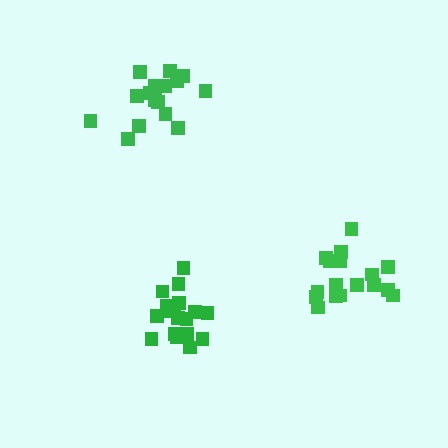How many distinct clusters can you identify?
There are 3 distinct clusters.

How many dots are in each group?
Group 1: 17 dots, Group 2: 18 dots, Group 3: 17 dots (52 total).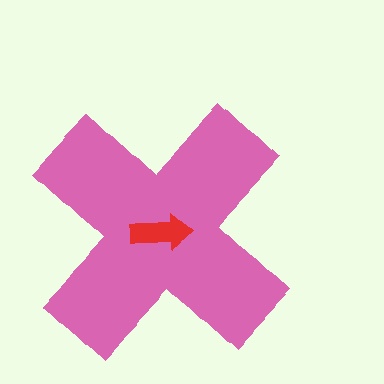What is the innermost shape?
The red arrow.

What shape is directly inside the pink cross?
The red arrow.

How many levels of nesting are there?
2.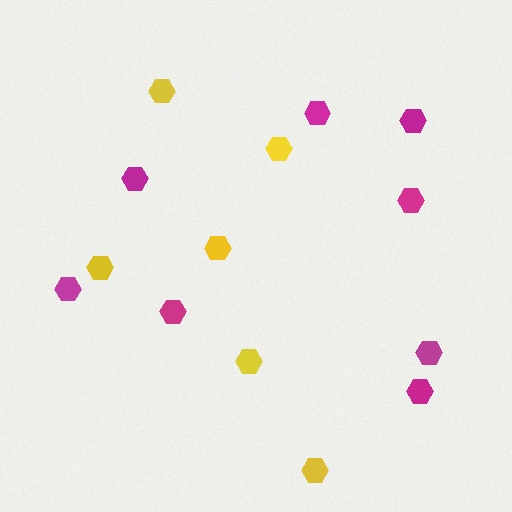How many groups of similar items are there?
There are 2 groups: one group of magenta hexagons (8) and one group of yellow hexagons (6).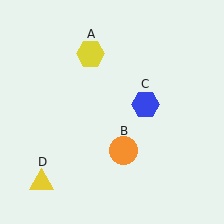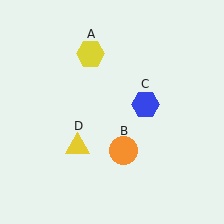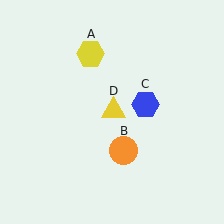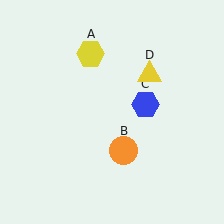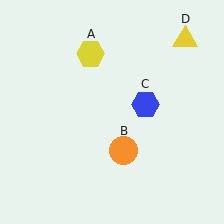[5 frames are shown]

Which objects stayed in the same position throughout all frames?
Yellow hexagon (object A) and orange circle (object B) and blue hexagon (object C) remained stationary.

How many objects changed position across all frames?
1 object changed position: yellow triangle (object D).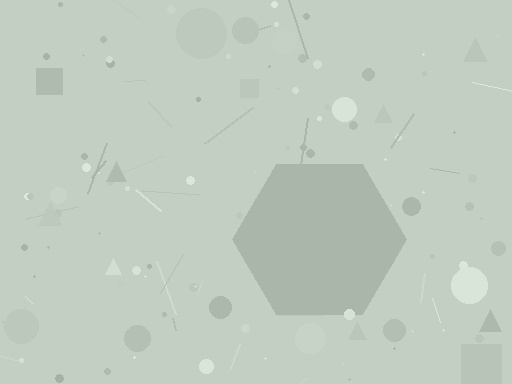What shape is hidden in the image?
A hexagon is hidden in the image.